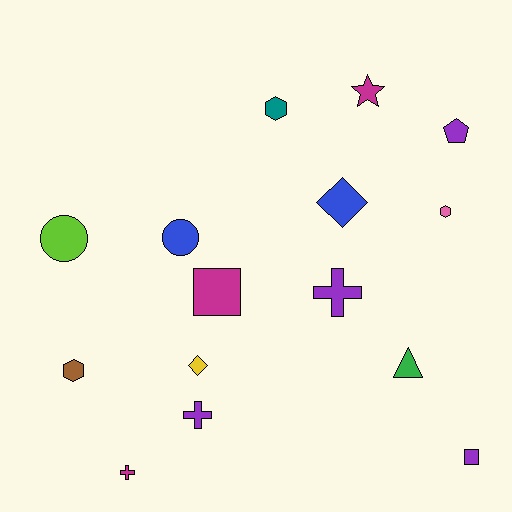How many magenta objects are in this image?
There are 3 magenta objects.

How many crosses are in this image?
There are 3 crosses.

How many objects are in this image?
There are 15 objects.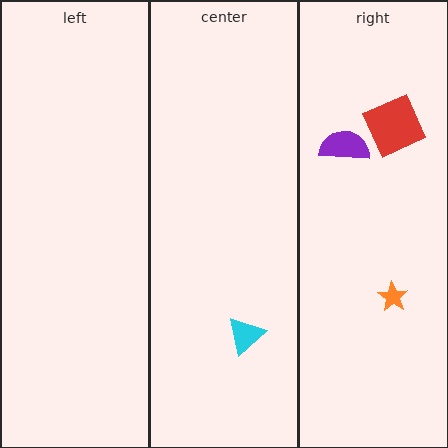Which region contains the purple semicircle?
The right region.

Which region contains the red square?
The right region.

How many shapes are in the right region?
3.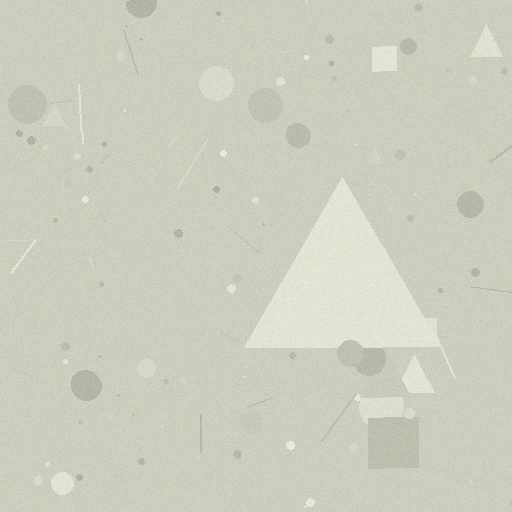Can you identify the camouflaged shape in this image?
The camouflaged shape is a triangle.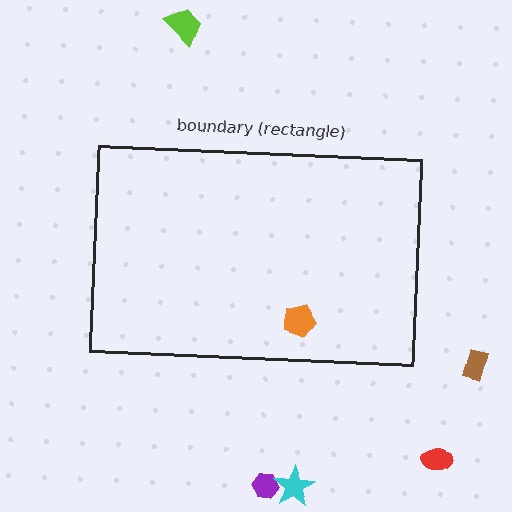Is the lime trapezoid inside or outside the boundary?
Outside.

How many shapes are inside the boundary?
1 inside, 5 outside.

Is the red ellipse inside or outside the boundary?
Outside.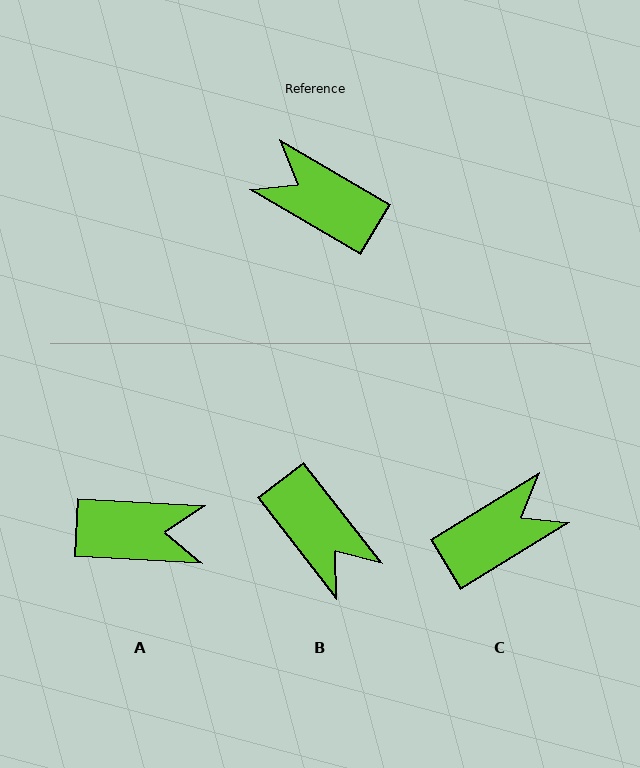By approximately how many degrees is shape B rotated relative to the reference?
Approximately 158 degrees counter-clockwise.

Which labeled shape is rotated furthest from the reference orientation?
B, about 158 degrees away.